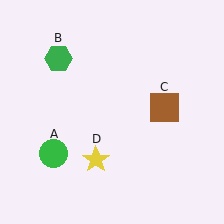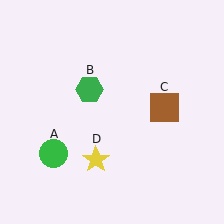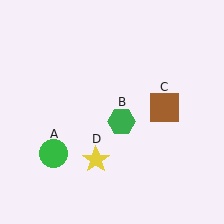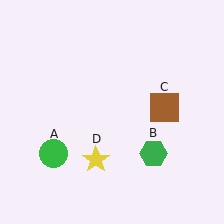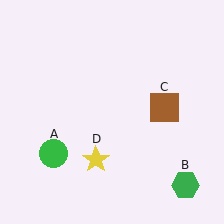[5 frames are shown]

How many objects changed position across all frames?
1 object changed position: green hexagon (object B).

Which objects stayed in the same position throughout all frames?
Green circle (object A) and brown square (object C) and yellow star (object D) remained stationary.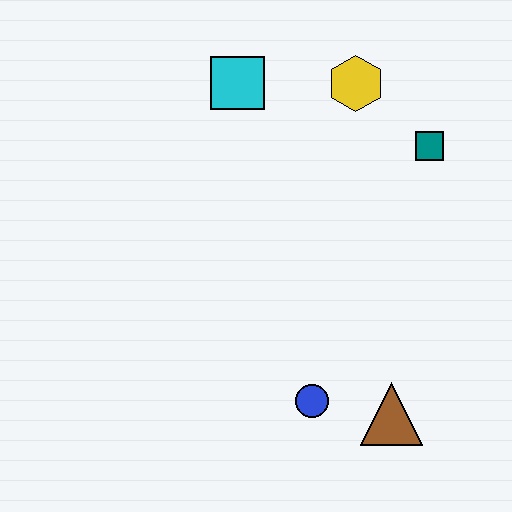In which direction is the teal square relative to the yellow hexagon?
The teal square is to the right of the yellow hexagon.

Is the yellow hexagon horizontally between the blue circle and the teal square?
Yes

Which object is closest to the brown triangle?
The blue circle is closest to the brown triangle.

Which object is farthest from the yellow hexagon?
The brown triangle is farthest from the yellow hexagon.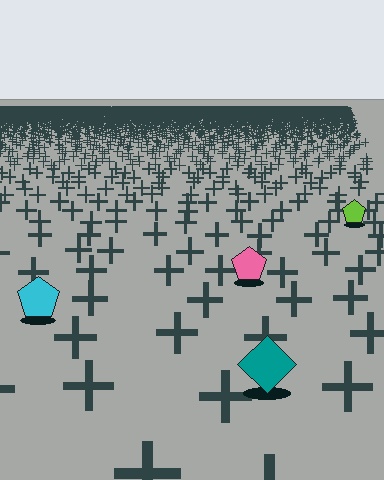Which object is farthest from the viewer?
The lime pentagon is farthest from the viewer. It appears smaller and the ground texture around it is denser.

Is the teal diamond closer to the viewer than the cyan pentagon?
Yes. The teal diamond is closer — you can tell from the texture gradient: the ground texture is coarser near it.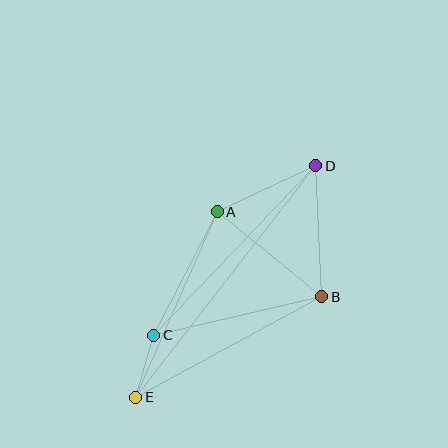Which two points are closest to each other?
Points C and E are closest to each other.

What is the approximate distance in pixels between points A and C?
The distance between A and C is approximately 139 pixels.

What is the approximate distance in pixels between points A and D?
The distance between A and D is approximately 109 pixels.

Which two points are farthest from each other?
Points D and E are farthest from each other.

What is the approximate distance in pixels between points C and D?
The distance between C and D is approximately 234 pixels.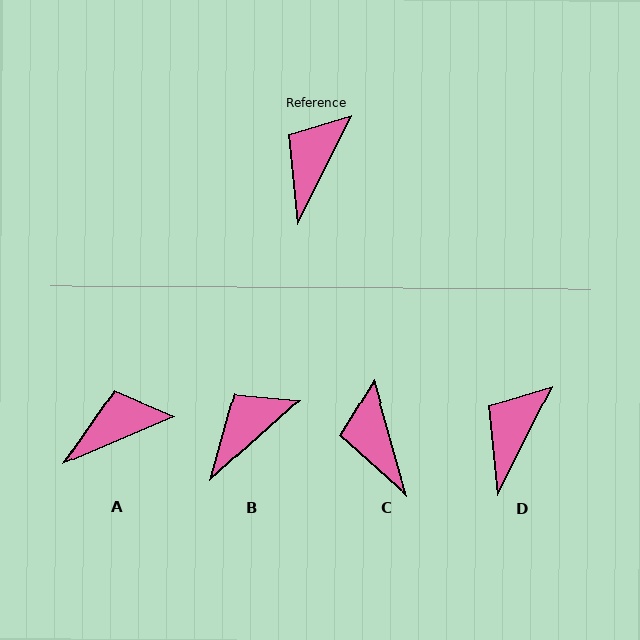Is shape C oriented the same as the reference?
No, it is off by about 42 degrees.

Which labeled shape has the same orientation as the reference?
D.